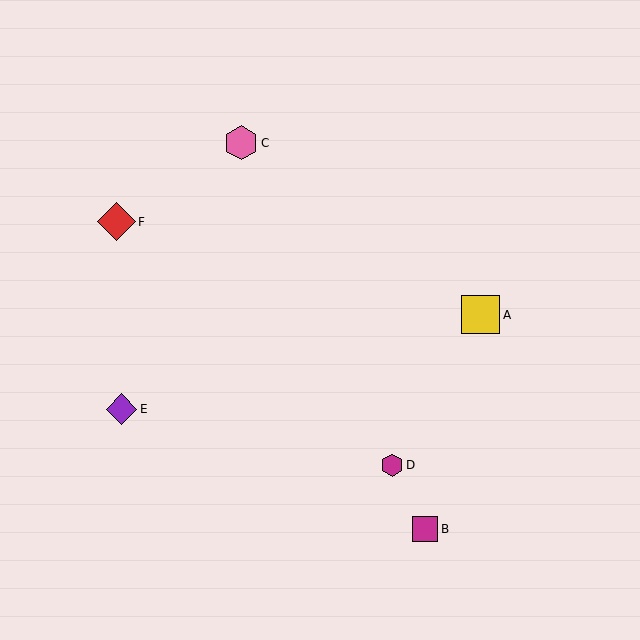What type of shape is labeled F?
Shape F is a red diamond.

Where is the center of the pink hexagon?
The center of the pink hexagon is at (241, 143).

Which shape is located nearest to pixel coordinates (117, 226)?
The red diamond (labeled F) at (116, 222) is nearest to that location.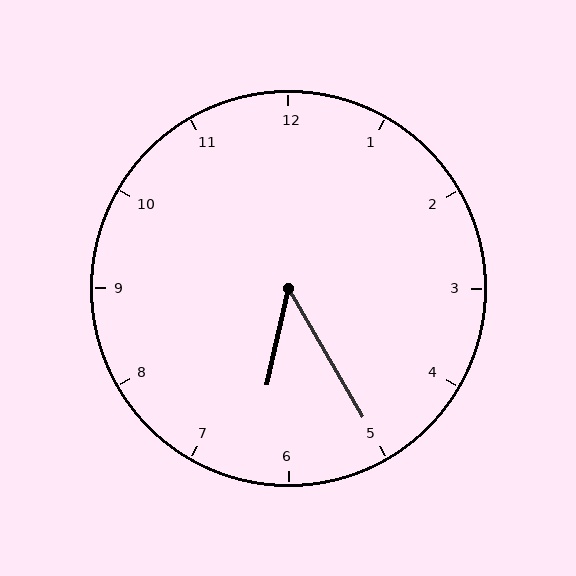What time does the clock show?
6:25.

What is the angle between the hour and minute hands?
Approximately 42 degrees.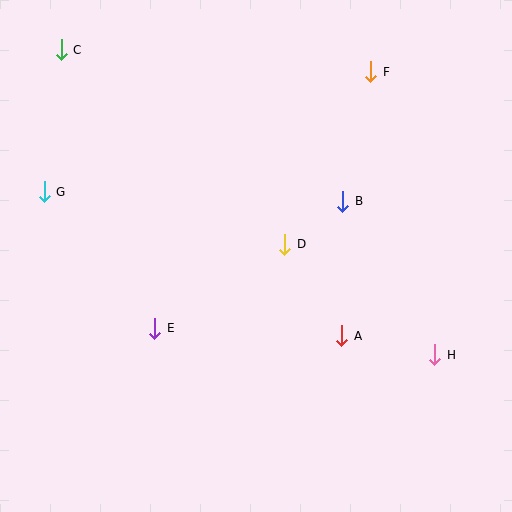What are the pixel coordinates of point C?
Point C is at (61, 50).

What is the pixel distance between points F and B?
The distance between F and B is 132 pixels.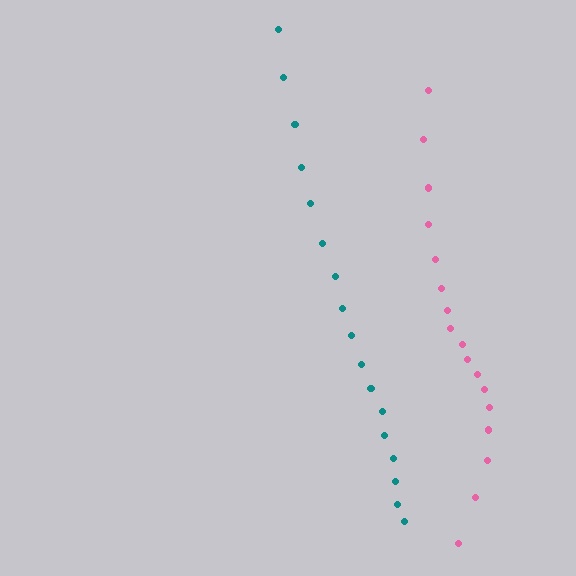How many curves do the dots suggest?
There are 2 distinct paths.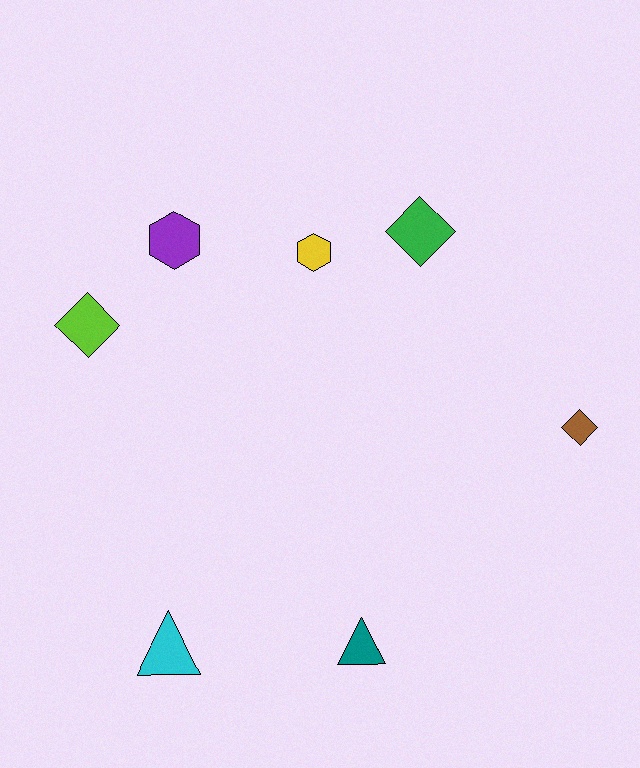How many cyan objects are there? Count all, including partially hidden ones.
There is 1 cyan object.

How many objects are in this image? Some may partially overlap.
There are 7 objects.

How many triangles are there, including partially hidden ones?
There are 2 triangles.